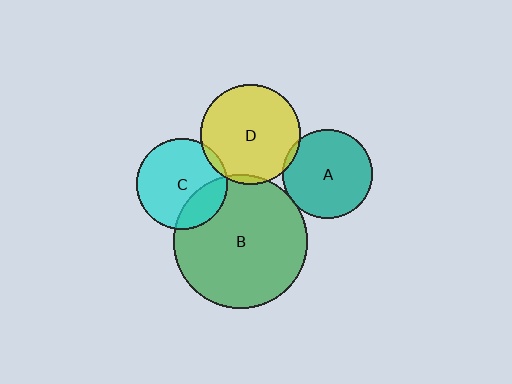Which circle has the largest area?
Circle B (green).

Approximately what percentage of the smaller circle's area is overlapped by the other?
Approximately 25%.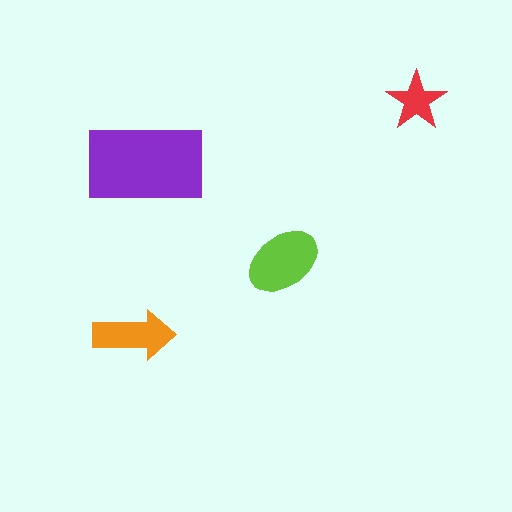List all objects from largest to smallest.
The purple rectangle, the lime ellipse, the orange arrow, the red star.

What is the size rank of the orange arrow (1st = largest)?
3rd.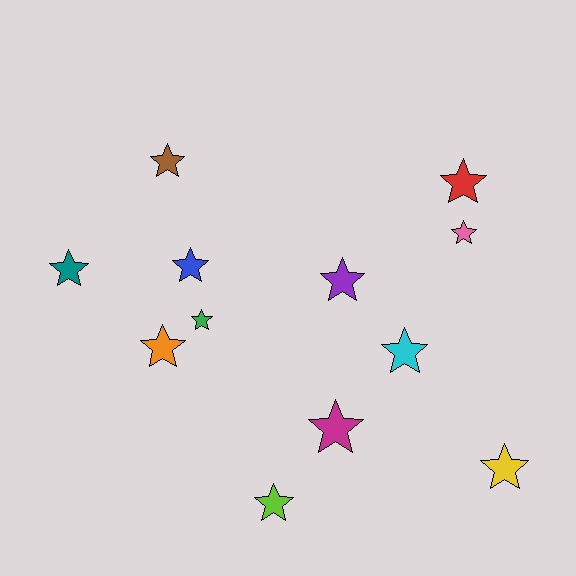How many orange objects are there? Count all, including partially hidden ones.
There is 1 orange object.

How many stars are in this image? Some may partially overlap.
There are 12 stars.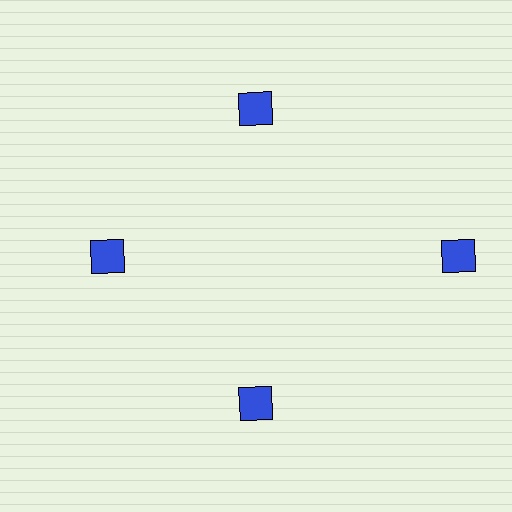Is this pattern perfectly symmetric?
No. The 4 blue diamonds are arranged in a ring, but one element near the 3 o'clock position is pushed outward from the center, breaking the 4-fold rotational symmetry.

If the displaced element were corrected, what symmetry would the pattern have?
It would have 4-fold rotational symmetry — the pattern would map onto itself every 90 degrees.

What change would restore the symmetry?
The symmetry would be restored by moving it inward, back onto the ring so that all 4 diamonds sit at equal angles and equal distance from the center.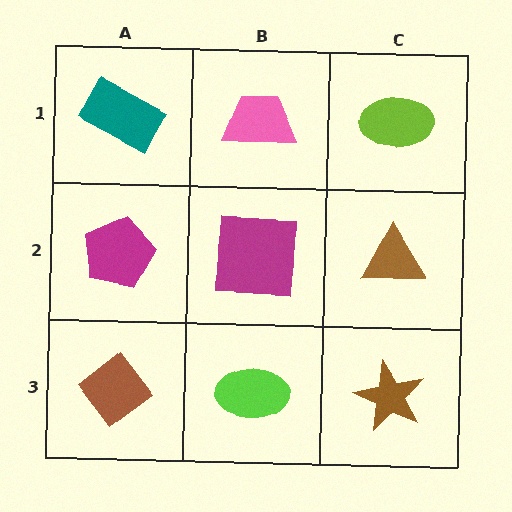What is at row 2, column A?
A magenta pentagon.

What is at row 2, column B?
A magenta square.